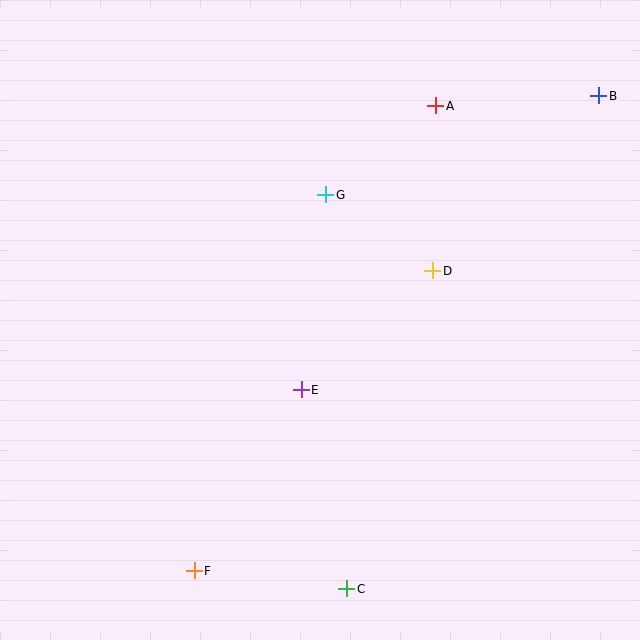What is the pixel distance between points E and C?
The distance between E and C is 204 pixels.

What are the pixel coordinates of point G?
Point G is at (326, 195).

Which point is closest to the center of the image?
Point E at (301, 390) is closest to the center.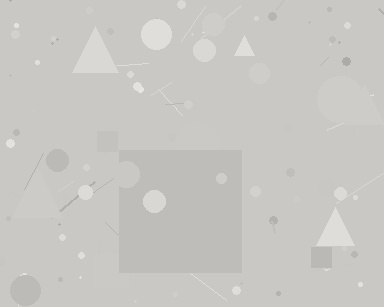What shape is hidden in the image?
A square is hidden in the image.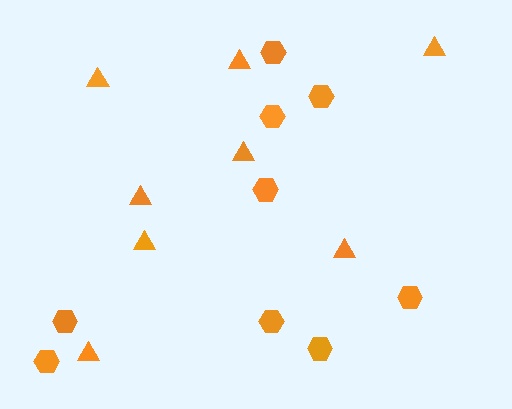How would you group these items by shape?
There are 2 groups: one group of hexagons (9) and one group of triangles (8).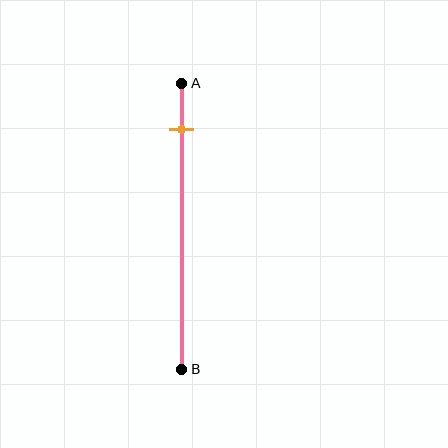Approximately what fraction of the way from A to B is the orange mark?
The orange mark is approximately 15% of the way from A to B.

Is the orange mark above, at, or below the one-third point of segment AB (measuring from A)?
The orange mark is above the one-third point of segment AB.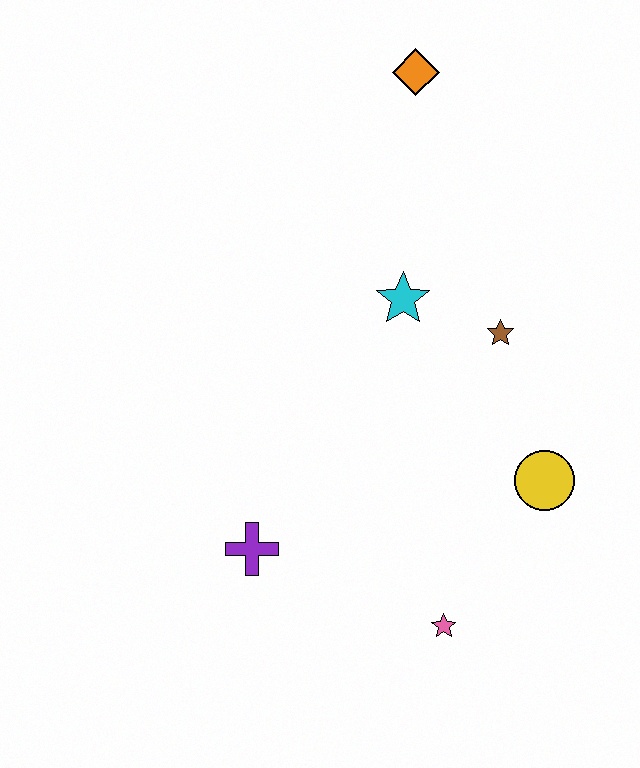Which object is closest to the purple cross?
The pink star is closest to the purple cross.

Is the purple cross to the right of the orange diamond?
No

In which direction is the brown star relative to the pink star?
The brown star is above the pink star.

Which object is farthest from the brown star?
The purple cross is farthest from the brown star.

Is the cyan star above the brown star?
Yes